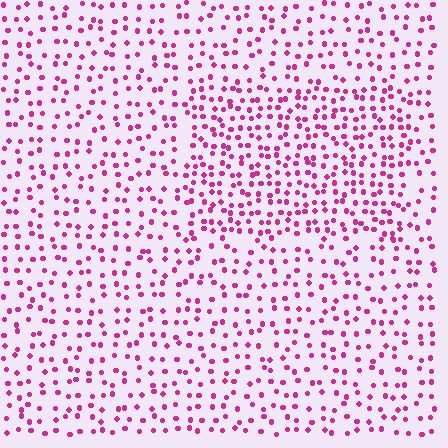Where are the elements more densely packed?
The elements are more densely packed inside the rectangle boundary.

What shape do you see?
I see a rectangle.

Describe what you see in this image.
The image contains small magenta elements arranged at two different densities. A rectangle-shaped region is visible where the elements are more densely packed than the surrounding area.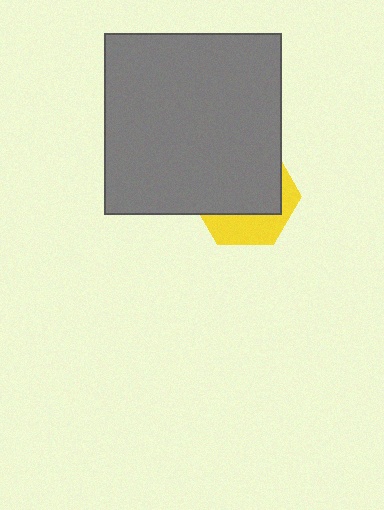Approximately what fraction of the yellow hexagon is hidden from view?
Roughly 66% of the yellow hexagon is hidden behind the gray rectangle.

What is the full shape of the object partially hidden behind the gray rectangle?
The partially hidden object is a yellow hexagon.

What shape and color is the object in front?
The object in front is a gray rectangle.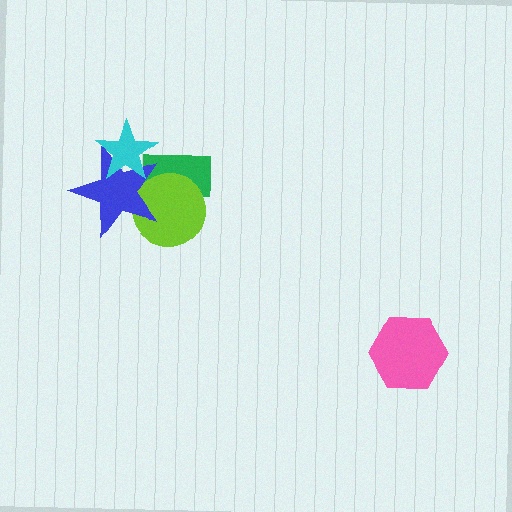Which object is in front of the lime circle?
The blue star is in front of the lime circle.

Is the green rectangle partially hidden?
Yes, it is partially covered by another shape.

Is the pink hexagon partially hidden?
No, no other shape covers it.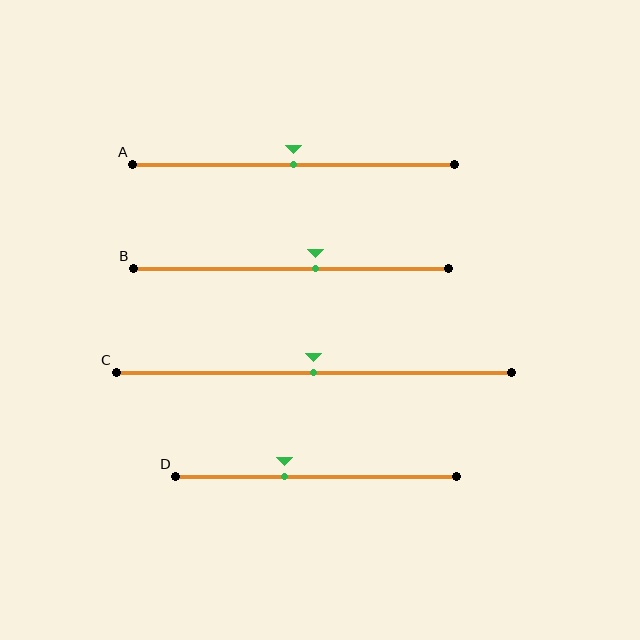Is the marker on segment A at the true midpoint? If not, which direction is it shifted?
Yes, the marker on segment A is at the true midpoint.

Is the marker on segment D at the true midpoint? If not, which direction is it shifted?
No, the marker on segment D is shifted to the left by about 11% of the segment length.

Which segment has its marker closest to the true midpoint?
Segment A has its marker closest to the true midpoint.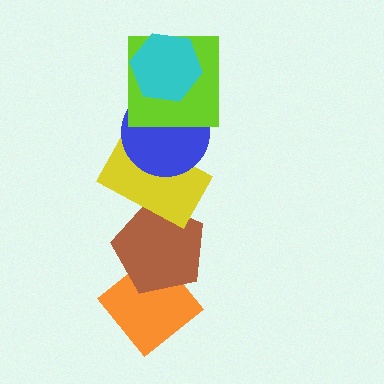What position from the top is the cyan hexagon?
The cyan hexagon is 1st from the top.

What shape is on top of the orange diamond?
The brown pentagon is on top of the orange diamond.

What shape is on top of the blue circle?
The lime square is on top of the blue circle.